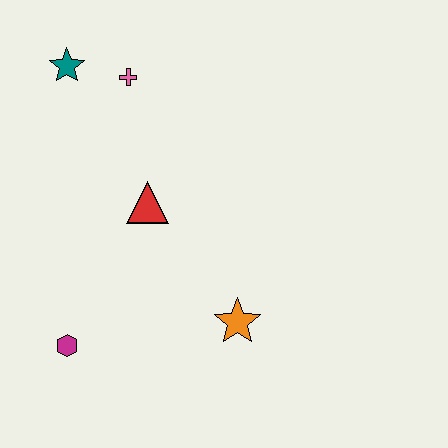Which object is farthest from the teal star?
The orange star is farthest from the teal star.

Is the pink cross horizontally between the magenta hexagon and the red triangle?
Yes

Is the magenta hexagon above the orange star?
No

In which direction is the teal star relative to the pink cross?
The teal star is to the left of the pink cross.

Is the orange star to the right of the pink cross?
Yes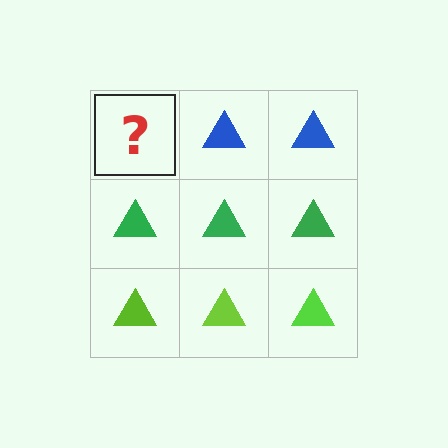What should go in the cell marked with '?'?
The missing cell should contain a blue triangle.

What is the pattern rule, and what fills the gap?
The rule is that each row has a consistent color. The gap should be filled with a blue triangle.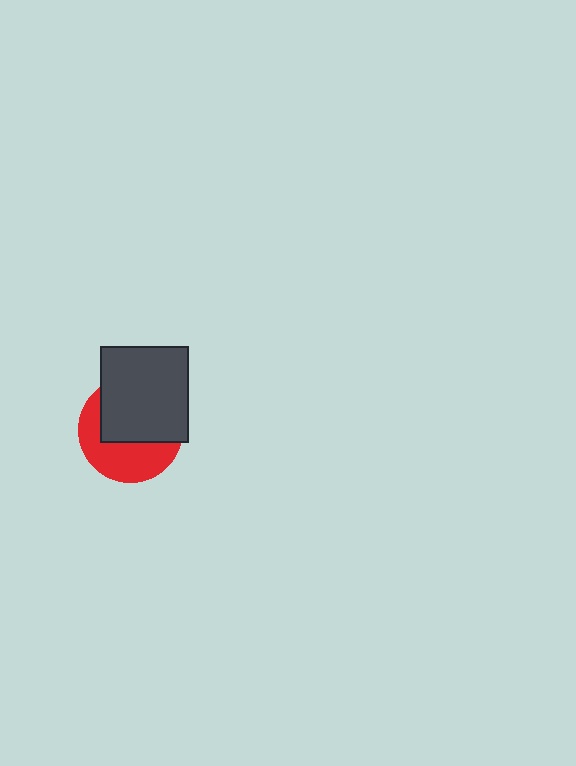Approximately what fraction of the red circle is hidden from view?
Roughly 56% of the red circle is hidden behind the dark gray rectangle.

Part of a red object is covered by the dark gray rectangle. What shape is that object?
It is a circle.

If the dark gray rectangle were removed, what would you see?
You would see the complete red circle.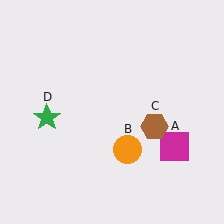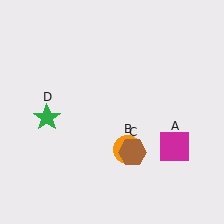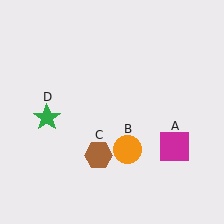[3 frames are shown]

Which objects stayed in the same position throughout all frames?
Magenta square (object A) and orange circle (object B) and green star (object D) remained stationary.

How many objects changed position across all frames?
1 object changed position: brown hexagon (object C).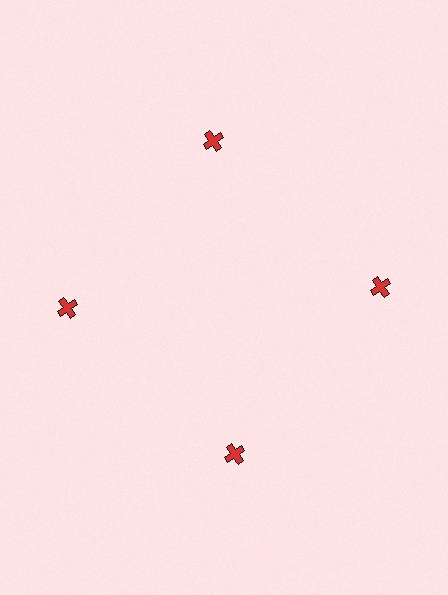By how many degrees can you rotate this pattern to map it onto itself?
The pattern maps onto itself every 90 degrees of rotation.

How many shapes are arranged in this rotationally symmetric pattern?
There are 4 shapes, arranged in 4 groups of 1.